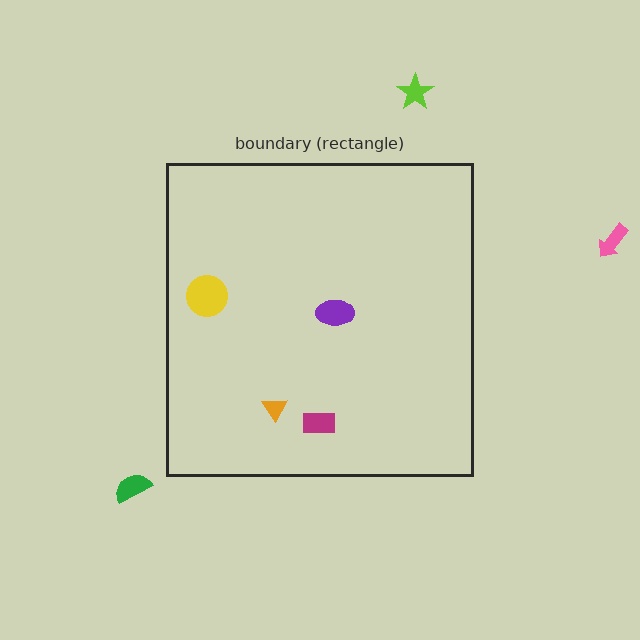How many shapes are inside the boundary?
4 inside, 3 outside.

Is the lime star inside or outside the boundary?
Outside.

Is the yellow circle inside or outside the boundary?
Inside.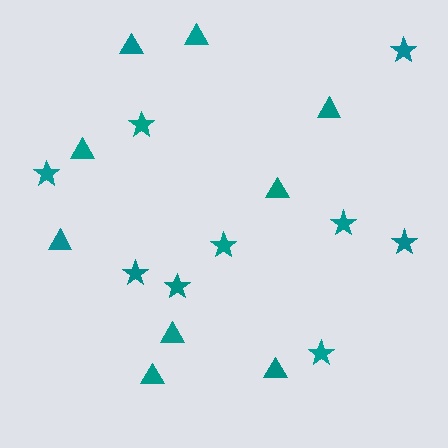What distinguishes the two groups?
There are 2 groups: one group of triangles (9) and one group of stars (9).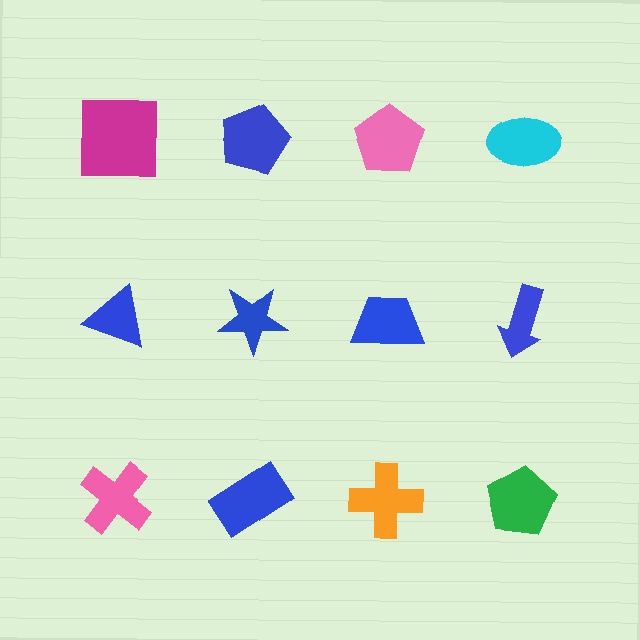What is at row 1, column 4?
A cyan ellipse.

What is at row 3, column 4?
A green pentagon.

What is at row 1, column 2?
A blue pentagon.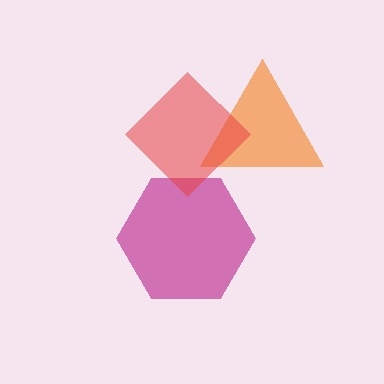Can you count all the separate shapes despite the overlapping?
Yes, there are 3 separate shapes.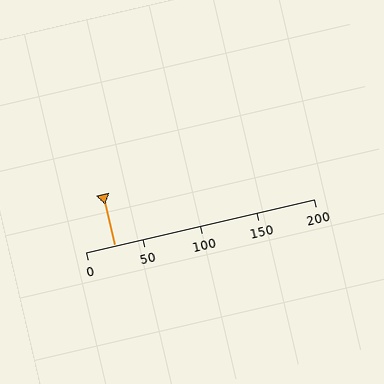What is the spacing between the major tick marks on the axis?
The major ticks are spaced 50 apart.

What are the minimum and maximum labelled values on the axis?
The axis runs from 0 to 200.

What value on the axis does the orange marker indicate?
The marker indicates approximately 25.